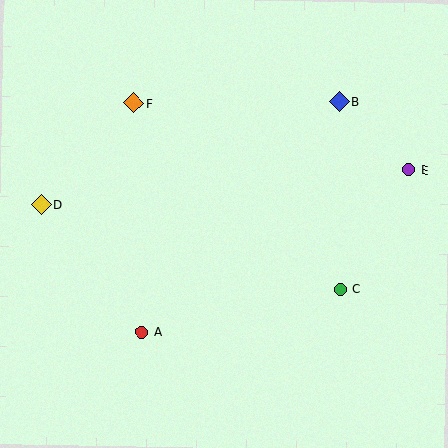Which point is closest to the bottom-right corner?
Point C is closest to the bottom-right corner.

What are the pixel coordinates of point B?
Point B is at (339, 102).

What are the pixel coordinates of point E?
Point E is at (409, 170).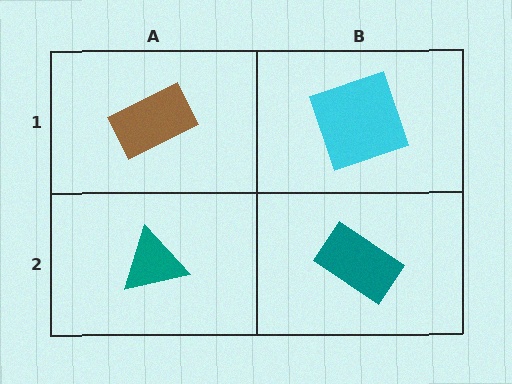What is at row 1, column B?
A cyan square.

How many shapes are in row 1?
2 shapes.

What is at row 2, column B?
A teal rectangle.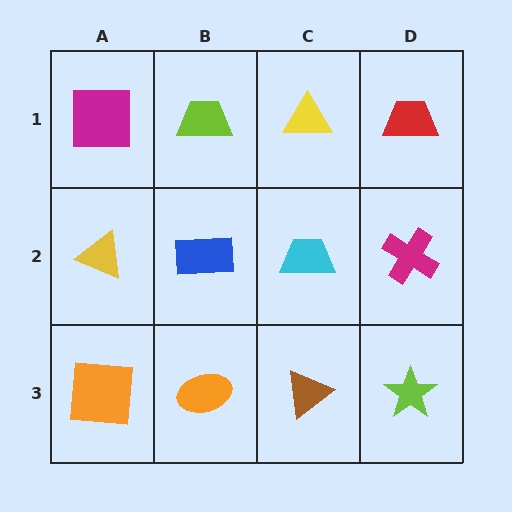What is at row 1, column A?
A magenta square.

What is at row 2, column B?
A blue rectangle.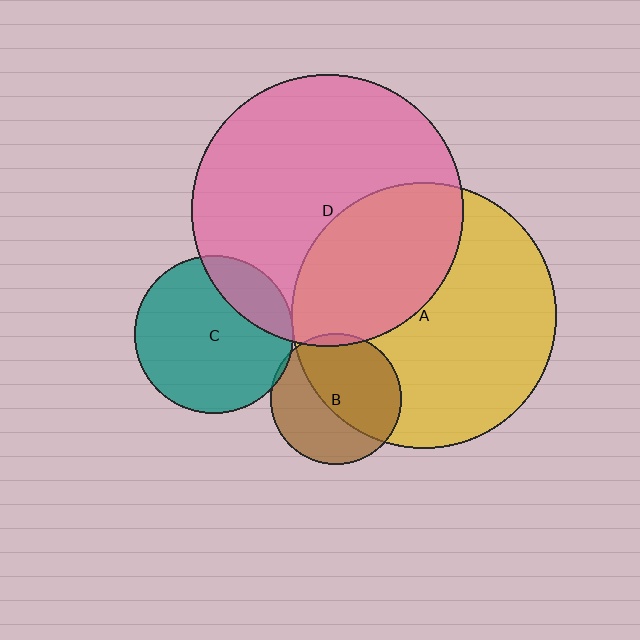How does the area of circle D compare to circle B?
Approximately 4.3 times.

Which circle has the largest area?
Circle D (pink).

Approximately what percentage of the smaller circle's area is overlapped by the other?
Approximately 5%.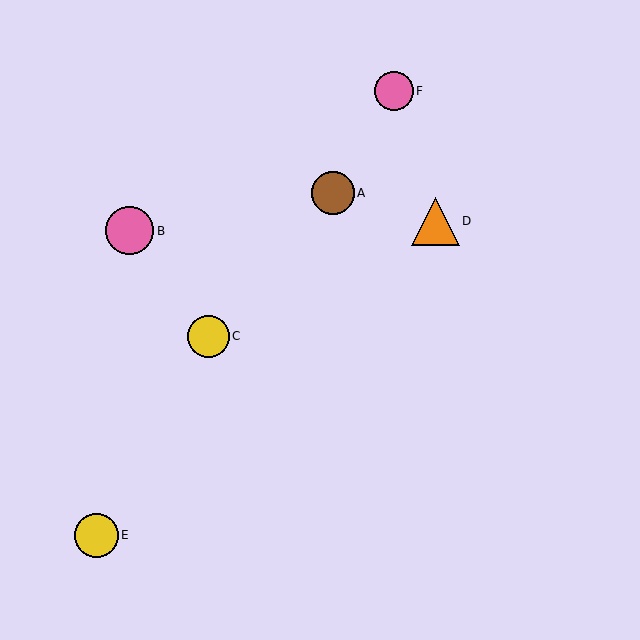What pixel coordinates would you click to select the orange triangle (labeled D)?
Click at (435, 221) to select the orange triangle D.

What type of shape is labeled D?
Shape D is an orange triangle.